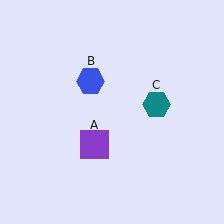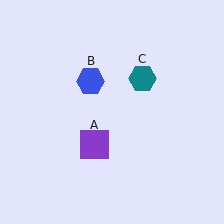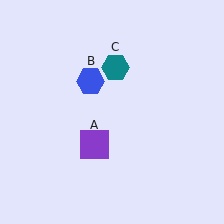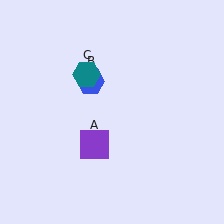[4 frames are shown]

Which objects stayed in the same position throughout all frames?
Purple square (object A) and blue hexagon (object B) remained stationary.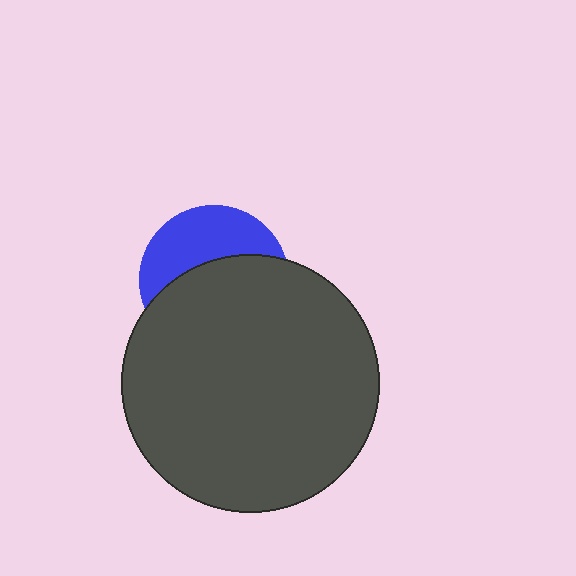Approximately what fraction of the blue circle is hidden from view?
Roughly 60% of the blue circle is hidden behind the dark gray circle.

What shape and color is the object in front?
The object in front is a dark gray circle.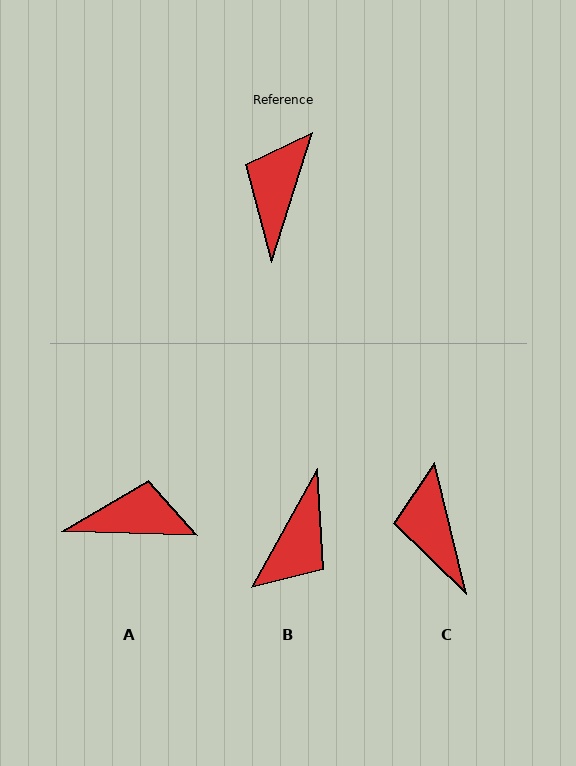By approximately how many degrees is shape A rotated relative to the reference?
Approximately 74 degrees clockwise.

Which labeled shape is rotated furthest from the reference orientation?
B, about 168 degrees away.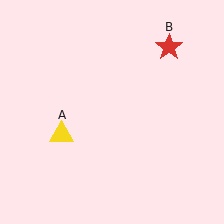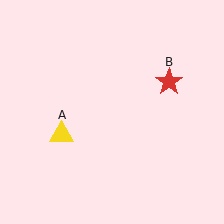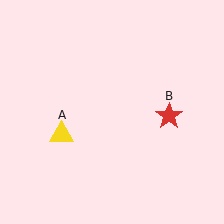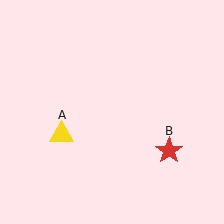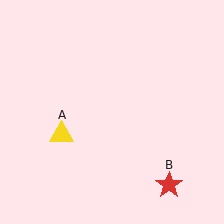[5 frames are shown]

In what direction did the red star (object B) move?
The red star (object B) moved down.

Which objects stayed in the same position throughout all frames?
Yellow triangle (object A) remained stationary.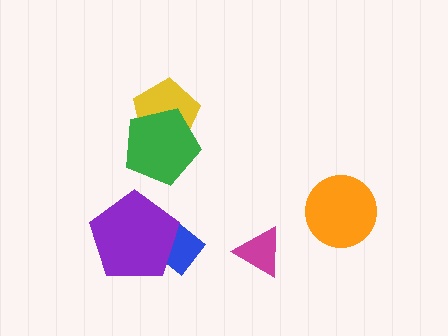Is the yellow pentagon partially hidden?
Yes, it is partially covered by another shape.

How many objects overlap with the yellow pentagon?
1 object overlaps with the yellow pentagon.